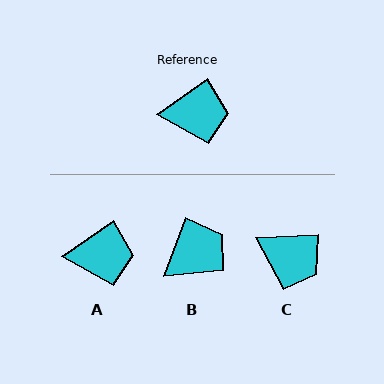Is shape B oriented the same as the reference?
No, it is off by about 35 degrees.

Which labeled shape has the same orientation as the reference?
A.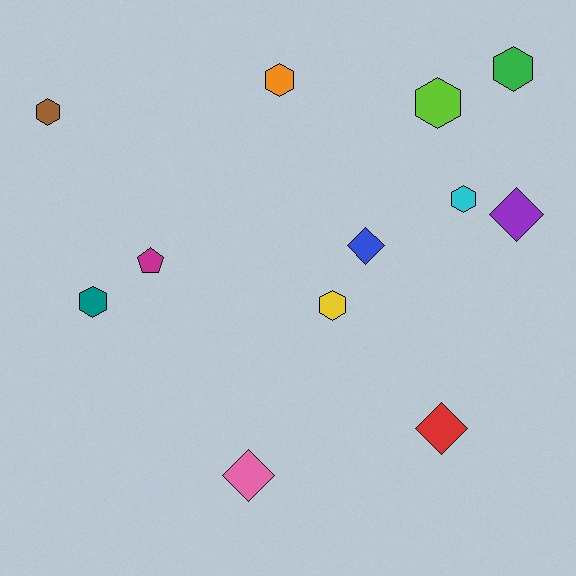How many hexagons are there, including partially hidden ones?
There are 7 hexagons.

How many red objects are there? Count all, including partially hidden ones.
There is 1 red object.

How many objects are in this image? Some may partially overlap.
There are 12 objects.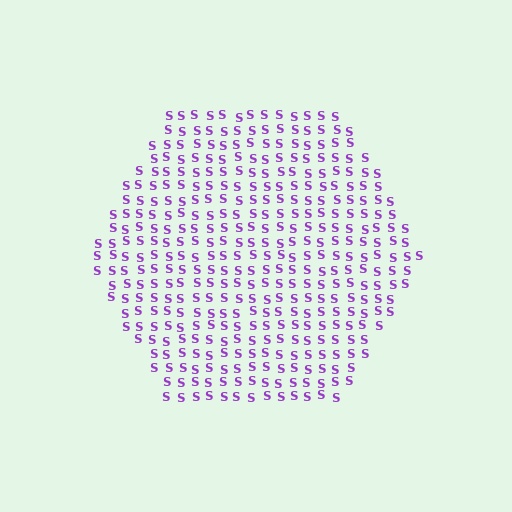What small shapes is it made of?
It is made of small letter S's.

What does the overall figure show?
The overall figure shows a hexagon.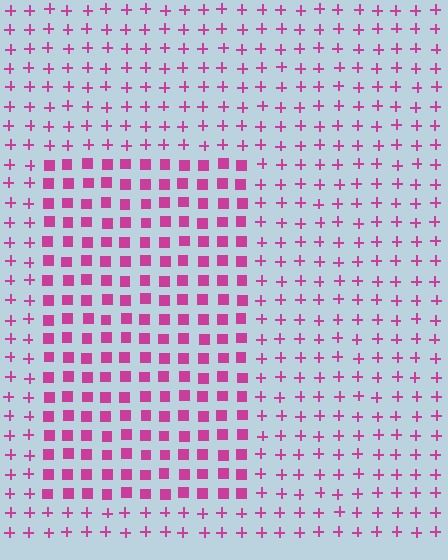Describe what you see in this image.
The image is filled with small magenta elements arranged in a uniform grid. A rectangle-shaped region contains squares, while the surrounding area contains plus signs. The boundary is defined purely by the change in element shape.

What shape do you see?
I see a rectangle.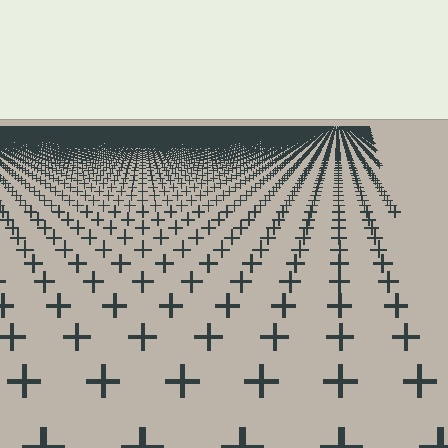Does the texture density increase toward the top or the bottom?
Density increases toward the top.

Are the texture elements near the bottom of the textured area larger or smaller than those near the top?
Larger. Near the bottom, elements are closer to the viewer and appear at a bigger on-screen size.